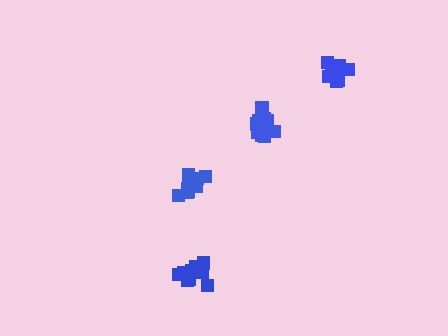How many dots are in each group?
Group 1: 13 dots, Group 2: 11 dots, Group 3: 11 dots, Group 4: 9 dots (44 total).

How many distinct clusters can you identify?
There are 4 distinct clusters.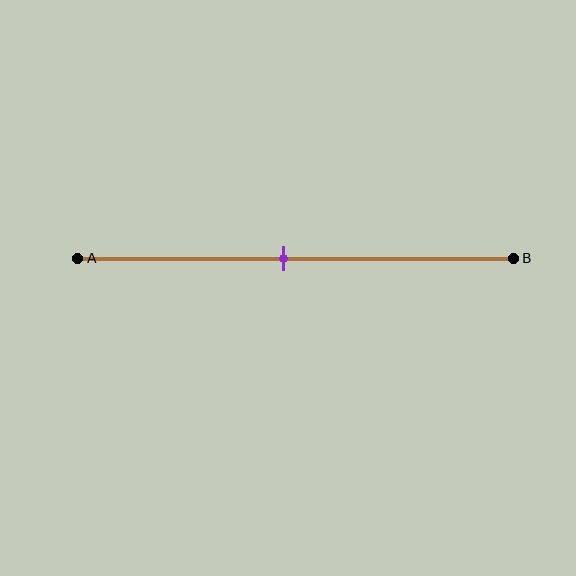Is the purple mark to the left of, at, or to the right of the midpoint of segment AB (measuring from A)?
The purple mark is approximately at the midpoint of segment AB.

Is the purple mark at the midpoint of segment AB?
Yes, the mark is approximately at the midpoint.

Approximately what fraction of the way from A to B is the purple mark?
The purple mark is approximately 45% of the way from A to B.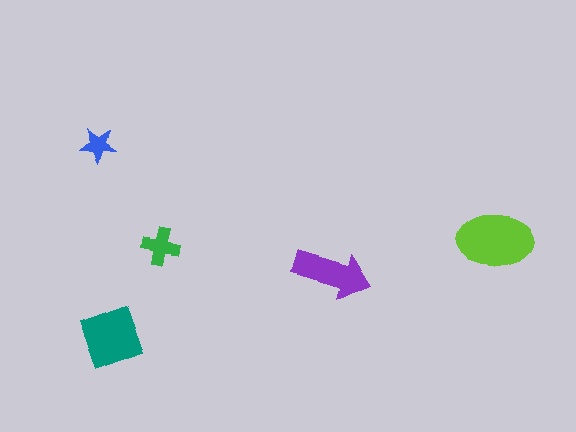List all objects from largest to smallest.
The lime ellipse, the teal diamond, the purple arrow, the green cross, the blue star.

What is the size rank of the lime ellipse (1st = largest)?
1st.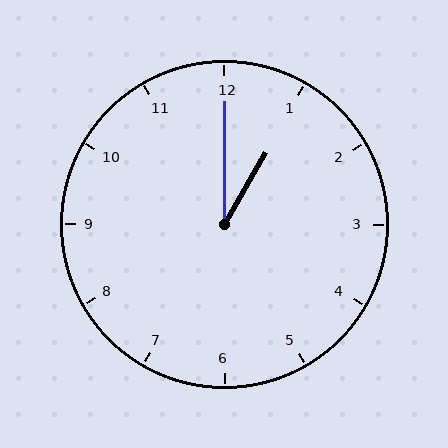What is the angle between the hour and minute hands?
Approximately 30 degrees.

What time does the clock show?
1:00.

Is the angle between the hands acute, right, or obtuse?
It is acute.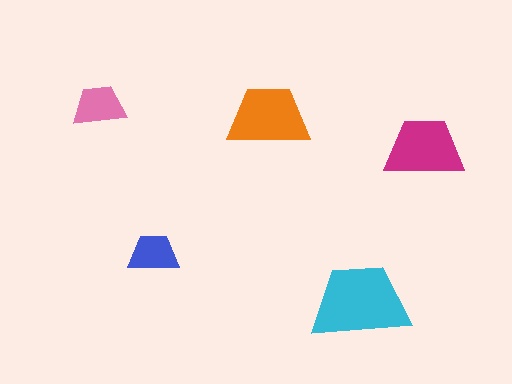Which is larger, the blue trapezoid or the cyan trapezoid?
The cyan one.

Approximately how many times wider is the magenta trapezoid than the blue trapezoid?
About 1.5 times wider.